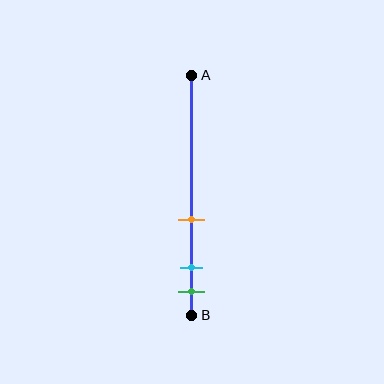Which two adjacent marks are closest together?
The cyan and green marks are the closest adjacent pair.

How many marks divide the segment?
There are 3 marks dividing the segment.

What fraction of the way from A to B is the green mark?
The green mark is approximately 90% (0.9) of the way from A to B.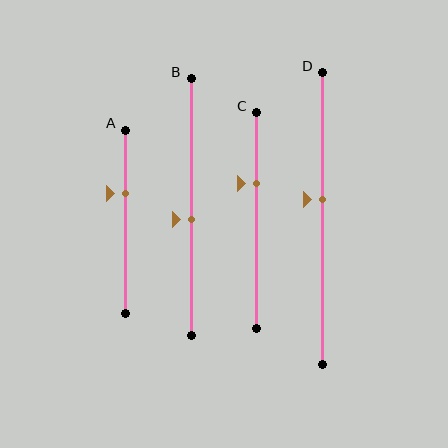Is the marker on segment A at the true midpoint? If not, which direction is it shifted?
No, the marker on segment A is shifted upward by about 16% of the segment length.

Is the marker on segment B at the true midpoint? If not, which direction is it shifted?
No, the marker on segment B is shifted downward by about 5% of the segment length.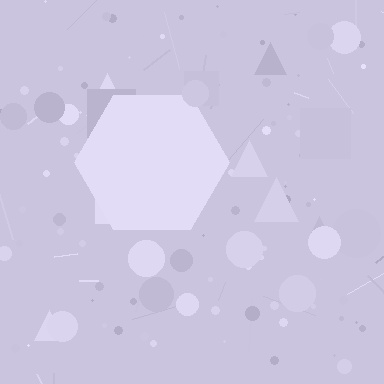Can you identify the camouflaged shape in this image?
The camouflaged shape is a hexagon.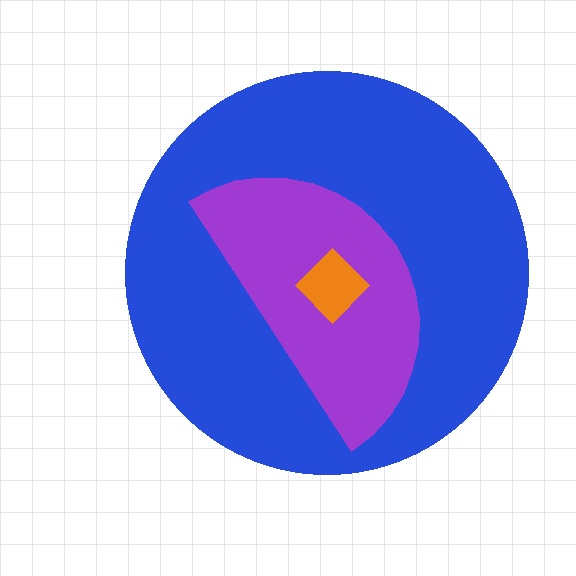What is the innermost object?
The orange diamond.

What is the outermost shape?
The blue circle.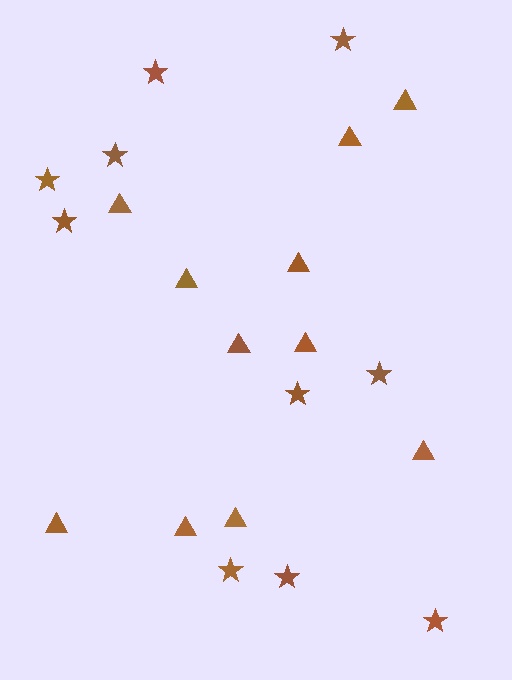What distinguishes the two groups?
There are 2 groups: one group of stars (10) and one group of triangles (11).